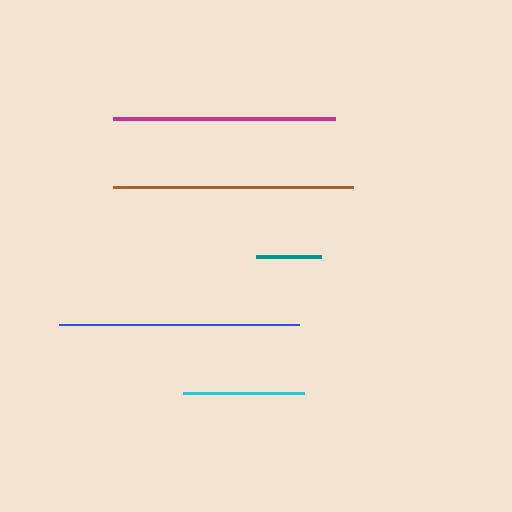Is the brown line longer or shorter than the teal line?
The brown line is longer than the teal line.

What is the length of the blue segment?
The blue segment is approximately 240 pixels long.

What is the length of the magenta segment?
The magenta segment is approximately 222 pixels long.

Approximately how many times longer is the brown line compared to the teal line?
The brown line is approximately 3.7 times the length of the teal line.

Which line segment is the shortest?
The teal line is the shortest at approximately 65 pixels.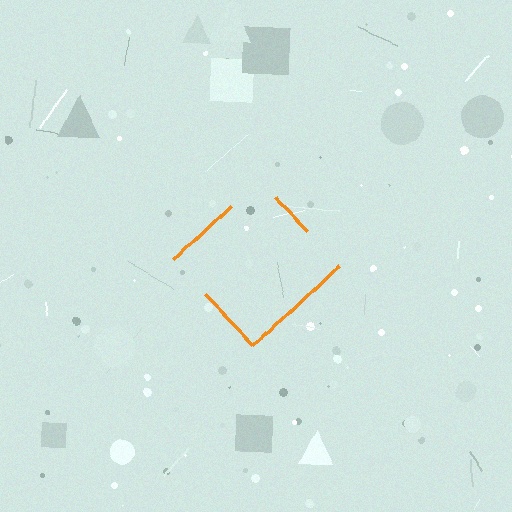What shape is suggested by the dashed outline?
The dashed outline suggests a diamond.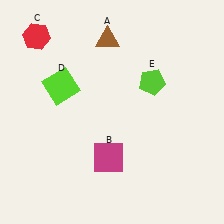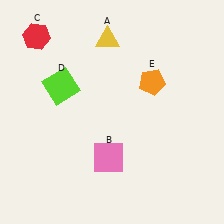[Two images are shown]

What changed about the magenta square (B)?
In Image 1, B is magenta. In Image 2, it changed to pink.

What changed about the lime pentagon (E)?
In Image 1, E is lime. In Image 2, it changed to orange.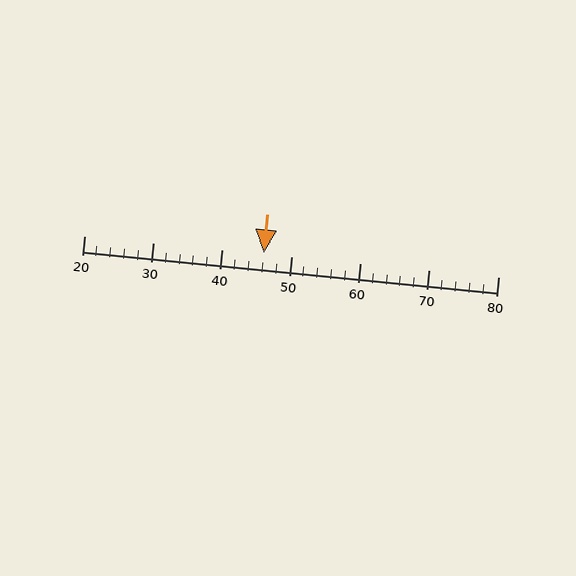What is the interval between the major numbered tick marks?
The major tick marks are spaced 10 units apart.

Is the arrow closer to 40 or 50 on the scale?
The arrow is closer to 50.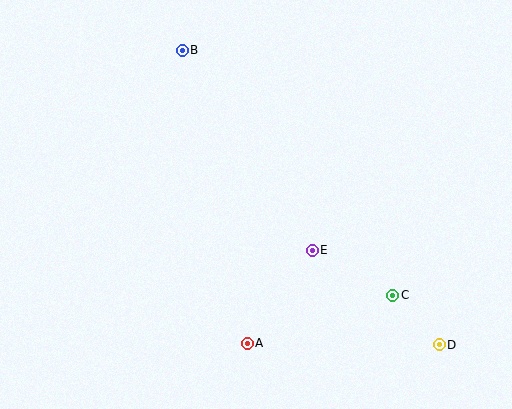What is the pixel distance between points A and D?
The distance between A and D is 192 pixels.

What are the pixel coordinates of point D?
Point D is at (439, 345).